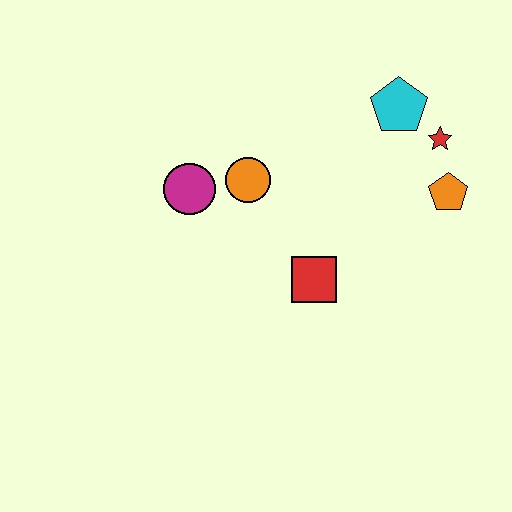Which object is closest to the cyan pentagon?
The red star is closest to the cyan pentagon.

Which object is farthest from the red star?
The magenta circle is farthest from the red star.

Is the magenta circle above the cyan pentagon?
No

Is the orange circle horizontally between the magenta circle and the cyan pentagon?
Yes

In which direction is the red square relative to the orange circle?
The red square is below the orange circle.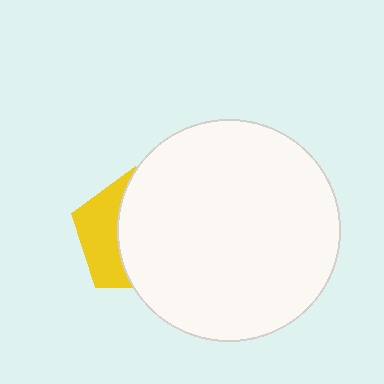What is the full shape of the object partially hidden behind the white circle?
The partially hidden object is a yellow pentagon.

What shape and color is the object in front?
The object in front is a white circle.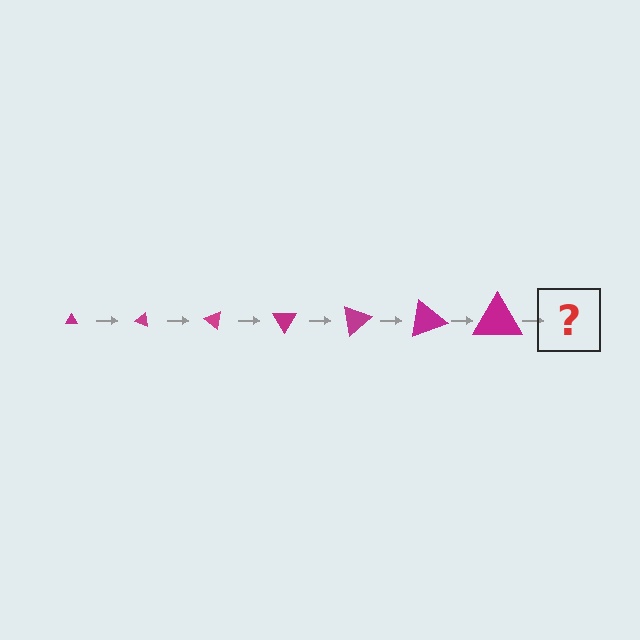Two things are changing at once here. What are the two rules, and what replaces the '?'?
The two rules are that the triangle grows larger each step and it rotates 20 degrees each step. The '?' should be a triangle, larger than the previous one and rotated 140 degrees from the start.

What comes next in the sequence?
The next element should be a triangle, larger than the previous one and rotated 140 degrees from the start.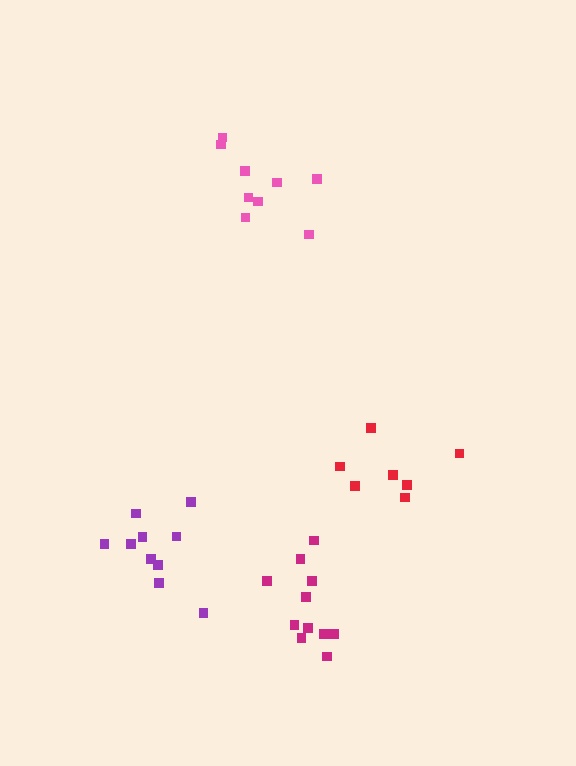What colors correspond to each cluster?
The clusters are colored: red, purple, pink, magenta.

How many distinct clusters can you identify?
There are 4 distinct clusters.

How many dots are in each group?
Group 1: 7 dots, Group 2: 10 dots, Group 3: 9 dots, Group 4: 11 dots (37 total).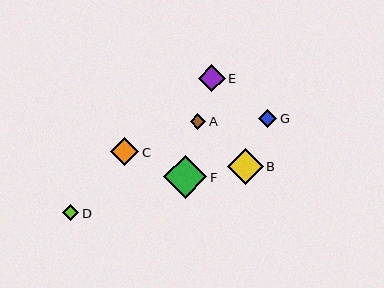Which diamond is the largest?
Diamond F is the largest with a size of approximately 43 pixels.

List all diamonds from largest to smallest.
From largest to smallest: F, B, C, E, G, D, A.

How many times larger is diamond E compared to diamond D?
Diamond E is approximately 1.6 times the size of diamond D.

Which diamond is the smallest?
Diamond A is the smallest with a size of approximately 15 pixels.